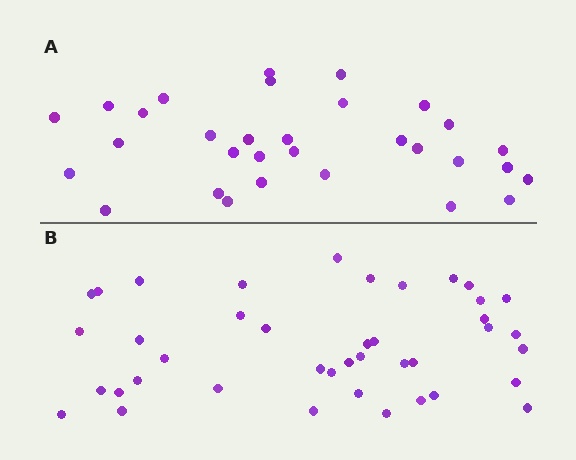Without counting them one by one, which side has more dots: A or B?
Region B (the bottom region) has more dots.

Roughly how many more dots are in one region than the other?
Region B has roughly 10 or so more dots than region A.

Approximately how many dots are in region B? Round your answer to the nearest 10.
About 40 dots. (The exact count is 41, which rounds to 40.)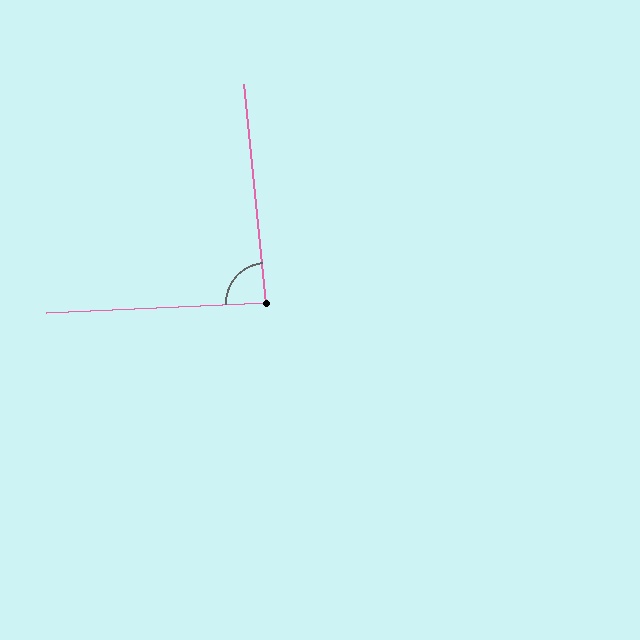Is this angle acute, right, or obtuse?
It is approximately a right angle.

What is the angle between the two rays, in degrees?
Approximately 87 degrees.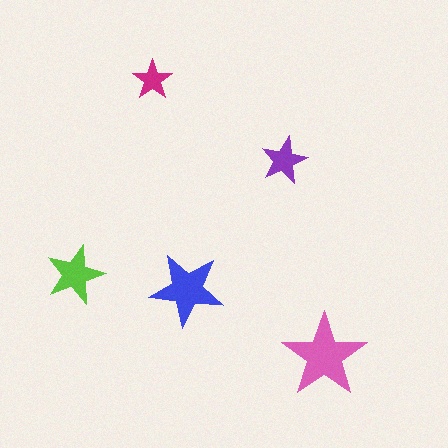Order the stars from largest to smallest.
the pink one, the blue one, the lime one, the purple one, the magenta one.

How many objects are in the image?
There are 5 objects in the image.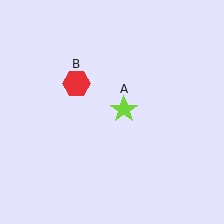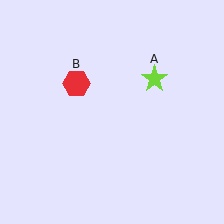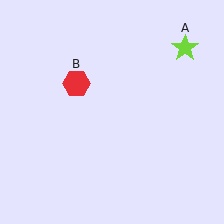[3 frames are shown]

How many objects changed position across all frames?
1 object changed position: lime star (object A).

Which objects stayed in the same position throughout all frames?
Red hexagon (object B) remained stationary.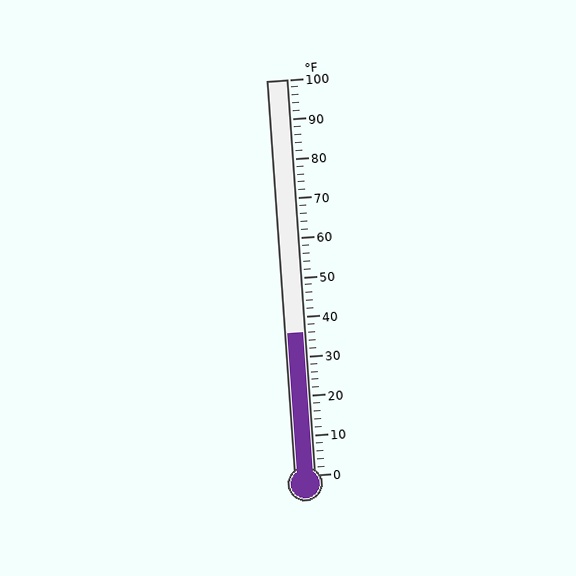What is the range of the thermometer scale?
The thermometer scale ranges from 0°F to 100°F.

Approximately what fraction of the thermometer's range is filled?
The thermometer is filled to approximately 35% of its range.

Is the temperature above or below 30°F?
The temperature is above 30°F.